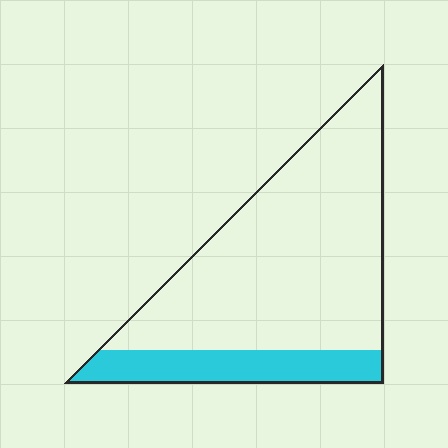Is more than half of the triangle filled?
No.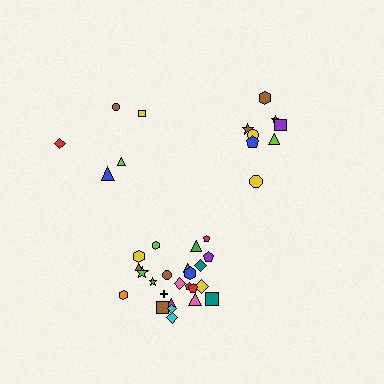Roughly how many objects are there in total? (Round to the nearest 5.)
Roughly 40 objects in total.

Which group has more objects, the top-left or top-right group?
The top-right group.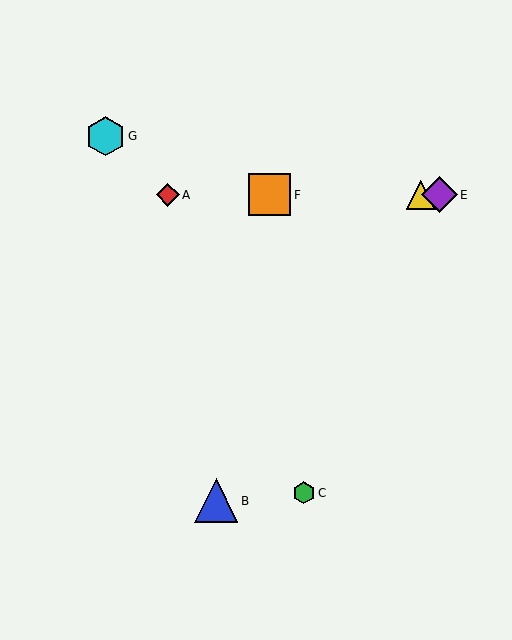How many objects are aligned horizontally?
4 objects (A, D, E, F) are aligned horizontally.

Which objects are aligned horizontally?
Objects A, D, E, F are aligned horizontally.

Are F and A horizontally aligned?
Yes, both are at y≈195.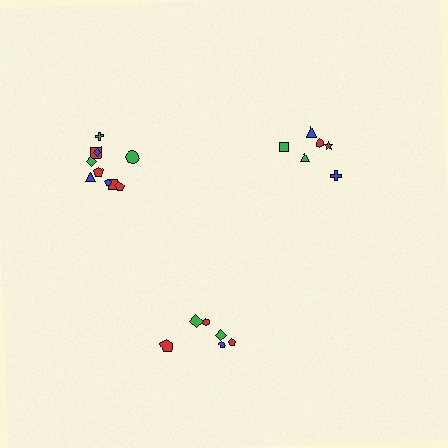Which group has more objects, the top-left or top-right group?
The top-left group.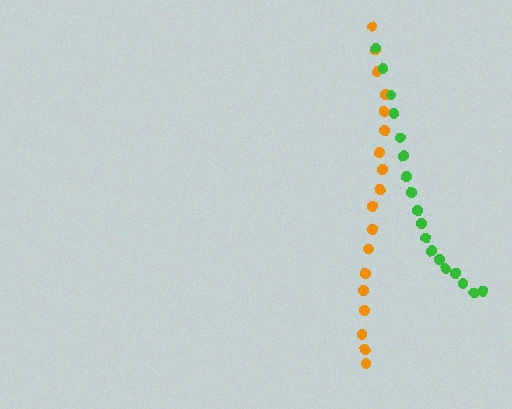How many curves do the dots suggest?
There are 2 distinct paths.